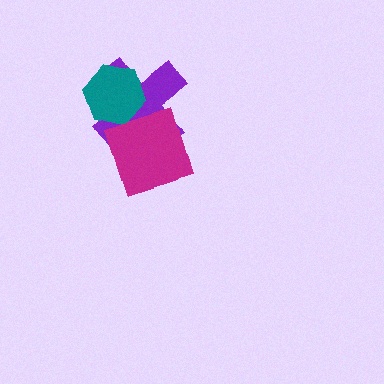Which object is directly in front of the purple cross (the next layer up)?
The teal hexagon is directly in front of the purple cross.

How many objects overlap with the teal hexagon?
2 objects overlap with the teal hexagon.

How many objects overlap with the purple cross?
2 objects overlap with the purple cross.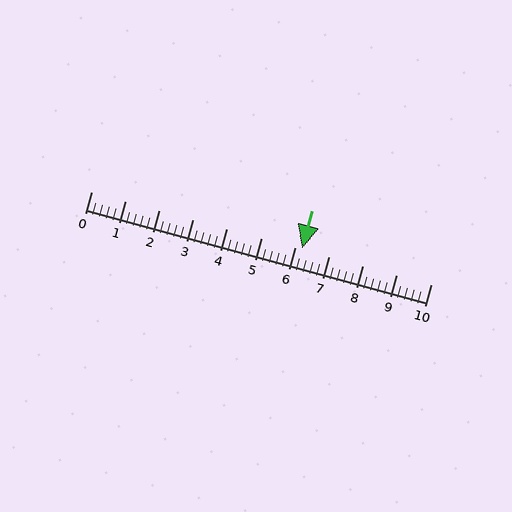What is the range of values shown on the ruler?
The ruler shows values from 0 to 10.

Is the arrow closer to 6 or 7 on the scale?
The arrow is closer to 6.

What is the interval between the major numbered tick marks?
The major tick marks are spaced 1 units apart.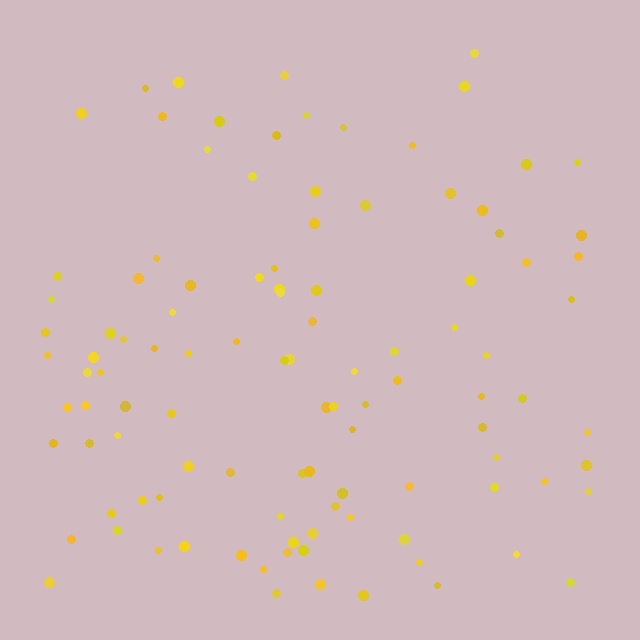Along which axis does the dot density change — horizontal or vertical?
Vertical.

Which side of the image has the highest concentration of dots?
The bottom.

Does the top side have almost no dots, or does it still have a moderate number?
Still a moderate number, just noticeably fewer than the bottom.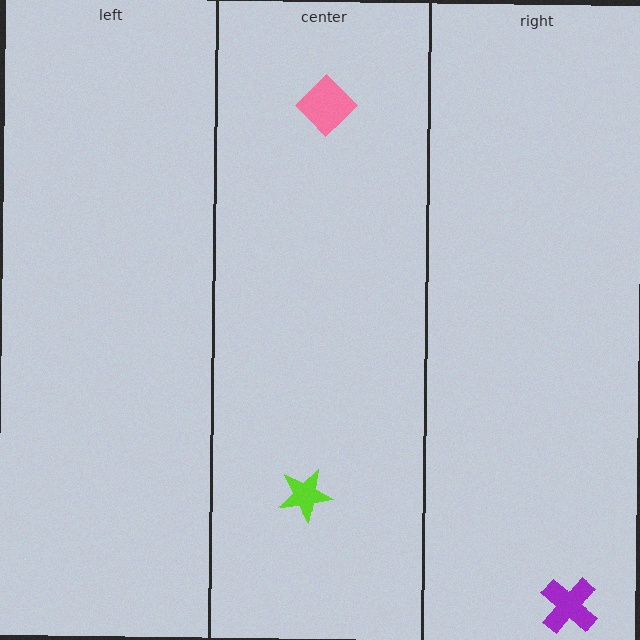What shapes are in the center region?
The lime star, the pink diamond.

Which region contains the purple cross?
The right region.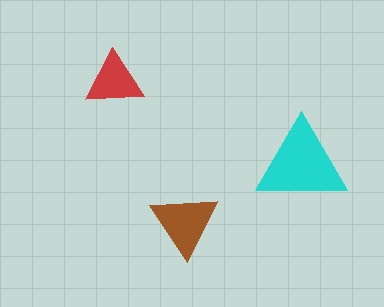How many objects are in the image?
There are 3 objects in the image.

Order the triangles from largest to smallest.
the cyan one, the brown one, the red one.